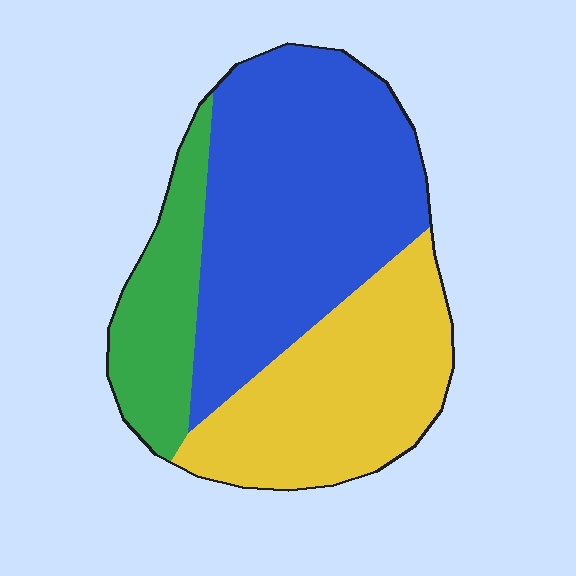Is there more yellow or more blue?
Blue.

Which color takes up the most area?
Blue, at roughly 50%.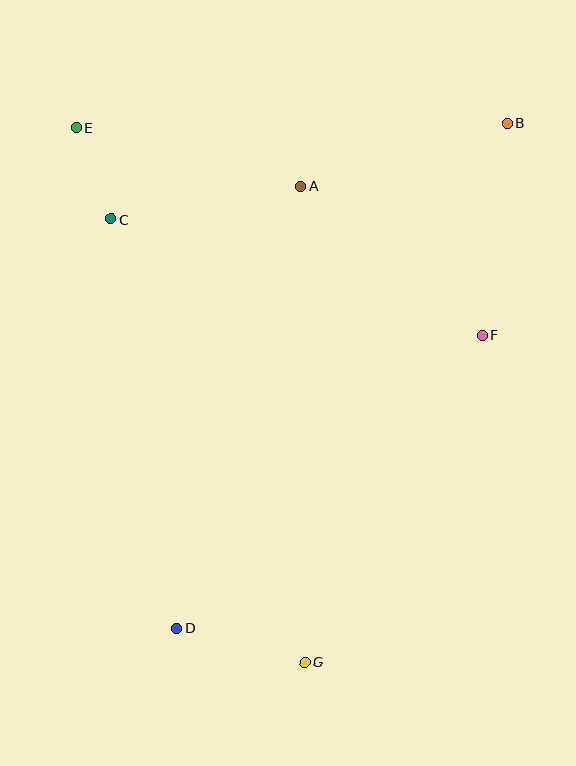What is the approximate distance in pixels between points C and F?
The distance between C and F is approximately 389 pixels.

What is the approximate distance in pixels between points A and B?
The distance between A and B is approximately 217 pixels.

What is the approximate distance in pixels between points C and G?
The distance between C and G is approximately 484 pixels.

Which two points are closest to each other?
Points C and E are closest to each other.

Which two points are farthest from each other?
Points B and D are farthest from each other.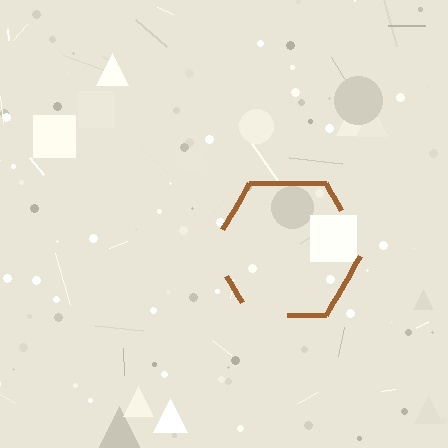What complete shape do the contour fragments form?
The contour fragments form a hexagon.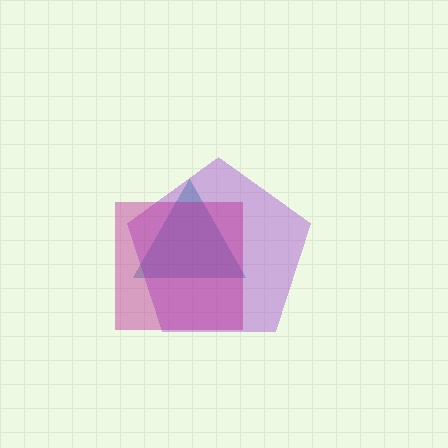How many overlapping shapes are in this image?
There are 3 overlapping shapes in the image.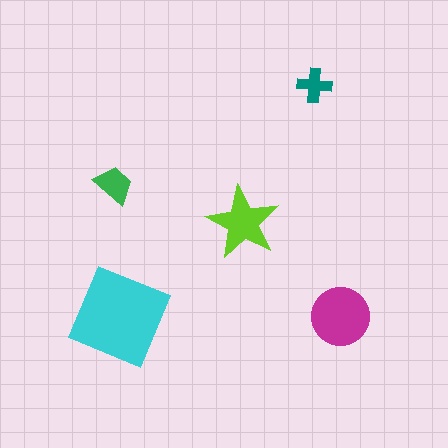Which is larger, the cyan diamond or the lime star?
The cyan diamond.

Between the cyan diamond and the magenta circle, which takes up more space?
The cyan diamond.